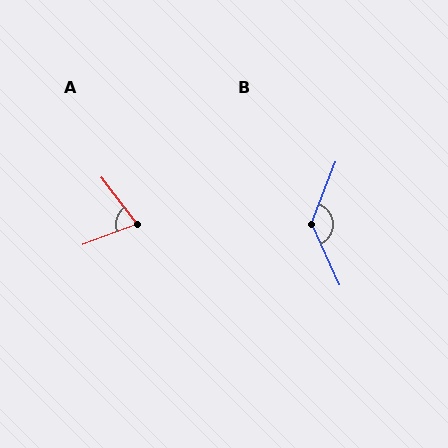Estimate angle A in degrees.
Approximately 73 degrees.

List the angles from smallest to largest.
A (73°), B (134°).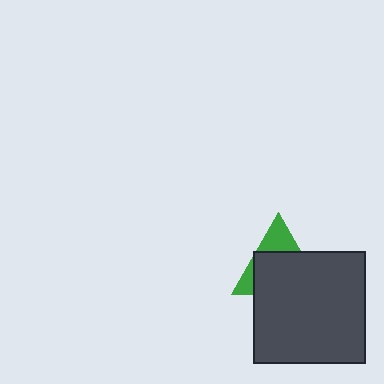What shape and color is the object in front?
The object in front is a dark gray square.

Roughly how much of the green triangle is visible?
A small part of it is visible (roughly 34%).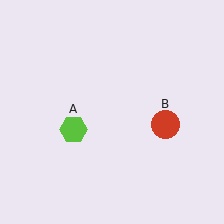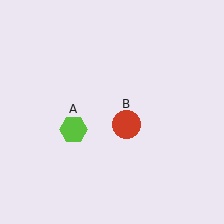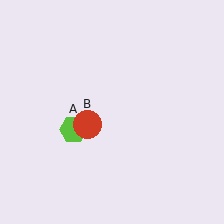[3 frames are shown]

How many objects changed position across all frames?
1 object changed position: red circle (object B).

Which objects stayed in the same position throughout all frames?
Lime hexagon (object A) remained stationary.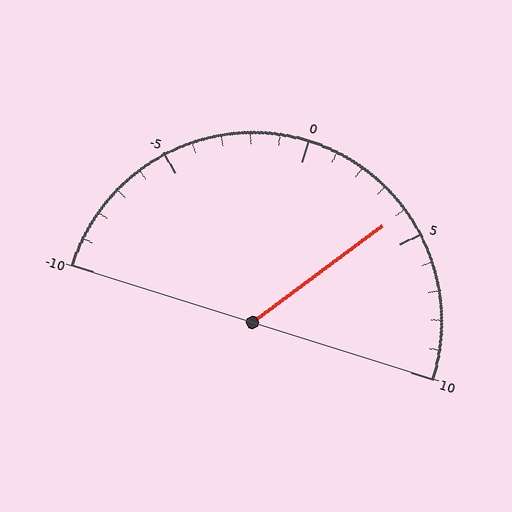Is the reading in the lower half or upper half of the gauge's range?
The reading is in the upper half of the range (-10 to 10).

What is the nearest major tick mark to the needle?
The nearest major tick mark is 5.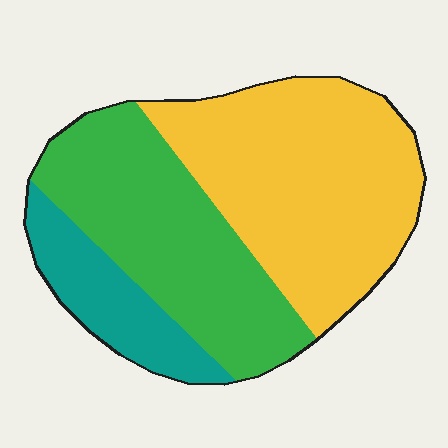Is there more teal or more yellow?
Yellow.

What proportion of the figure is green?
Green takes up about three eighths (3/8) of the figure.